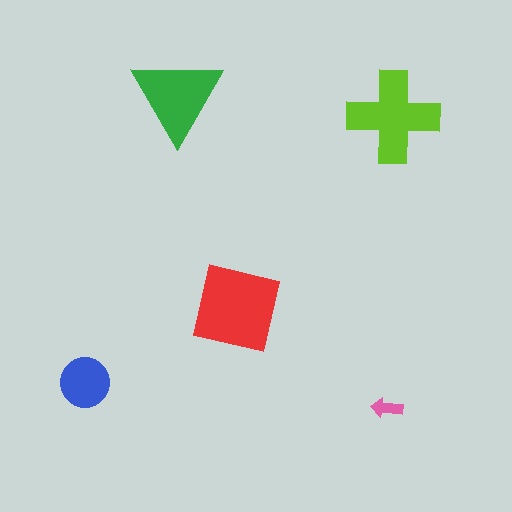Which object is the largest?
The red square.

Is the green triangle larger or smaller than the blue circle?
Larger.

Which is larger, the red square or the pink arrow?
The red square.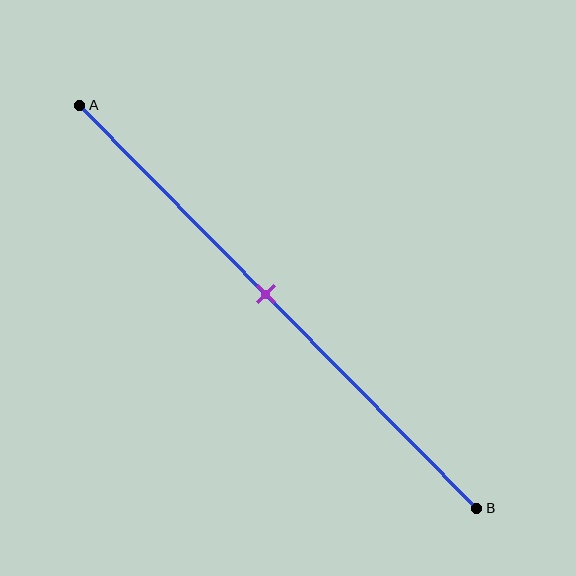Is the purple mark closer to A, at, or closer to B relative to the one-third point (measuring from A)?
The purple mark is closer to point B than the one-third point of segment AB.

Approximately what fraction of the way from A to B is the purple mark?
The purple mark is approximately 45% of the way from A to B.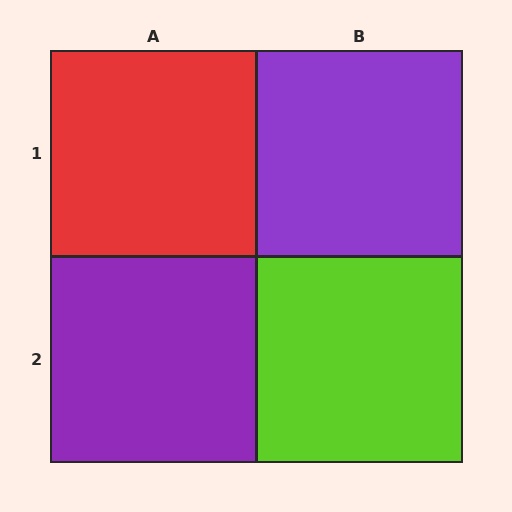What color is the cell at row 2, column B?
Lime.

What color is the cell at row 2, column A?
Purple.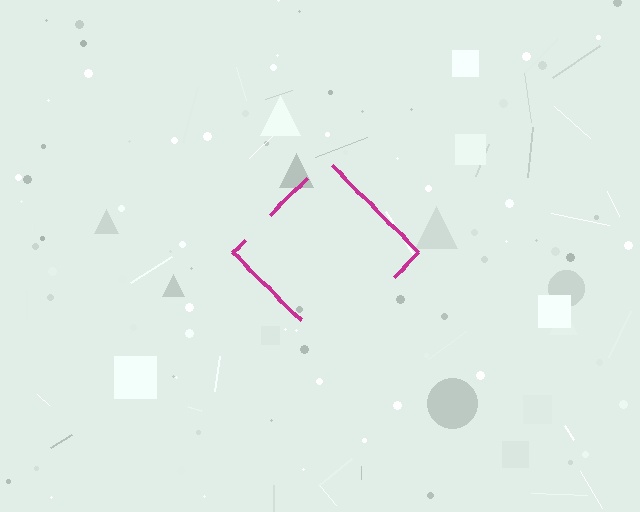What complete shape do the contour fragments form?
The contour fragments form a diamond.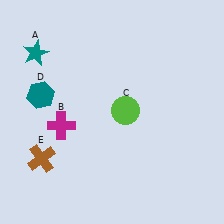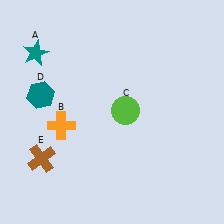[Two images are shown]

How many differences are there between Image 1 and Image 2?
There is 1 difference between the two images.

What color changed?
The cross (B) changed from magenta in Image 1 to orange in Image 2.